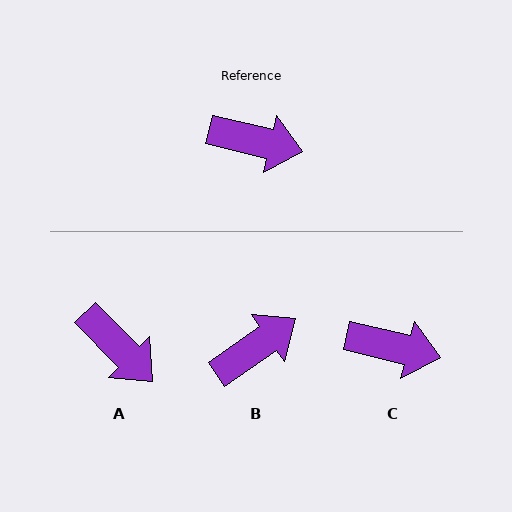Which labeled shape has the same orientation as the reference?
C.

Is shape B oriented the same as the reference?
No, it is off by about 48 degrees.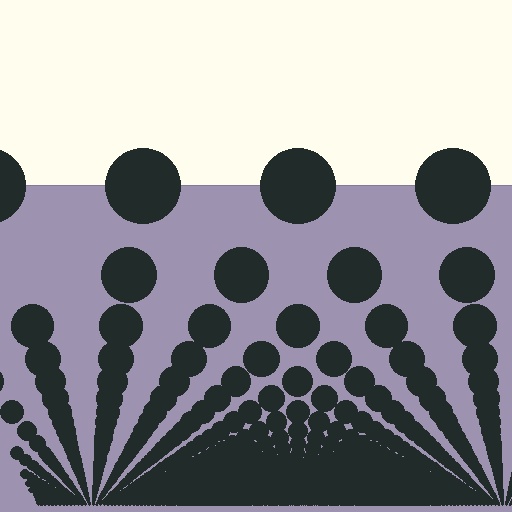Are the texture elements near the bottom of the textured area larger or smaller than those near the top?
Smaller. The gradient is inverted — elements near the bottom are smaller and denser.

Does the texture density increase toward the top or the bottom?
Density increases toward the bottom.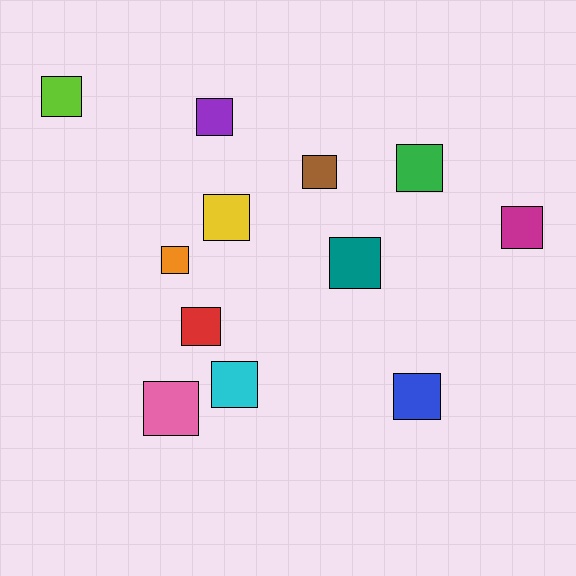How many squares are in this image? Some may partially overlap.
There are 12 squares.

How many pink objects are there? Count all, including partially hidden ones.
There is 1 pink object.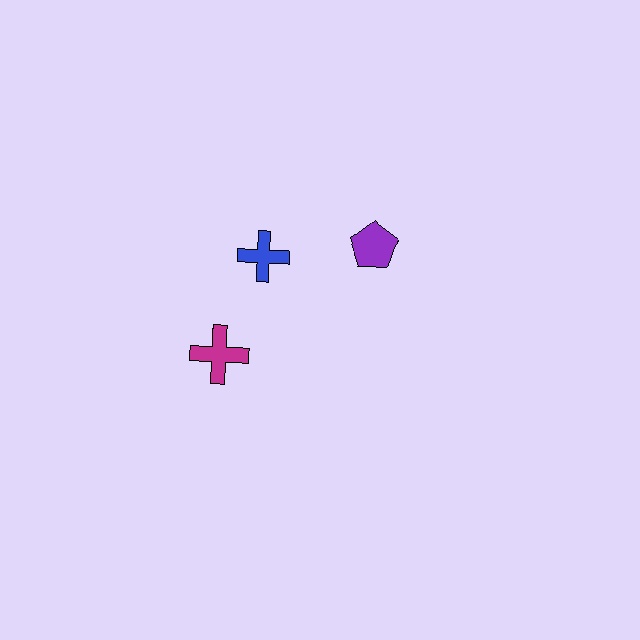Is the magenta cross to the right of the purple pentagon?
No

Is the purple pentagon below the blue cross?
No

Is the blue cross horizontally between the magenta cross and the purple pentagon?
Yes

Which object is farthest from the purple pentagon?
The magenta cross is farthest from the purple pentagon.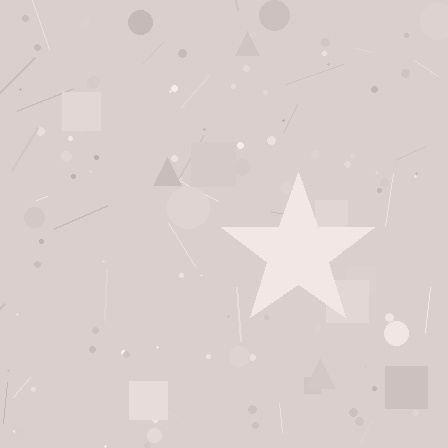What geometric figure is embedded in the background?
A star is embedded in the background.